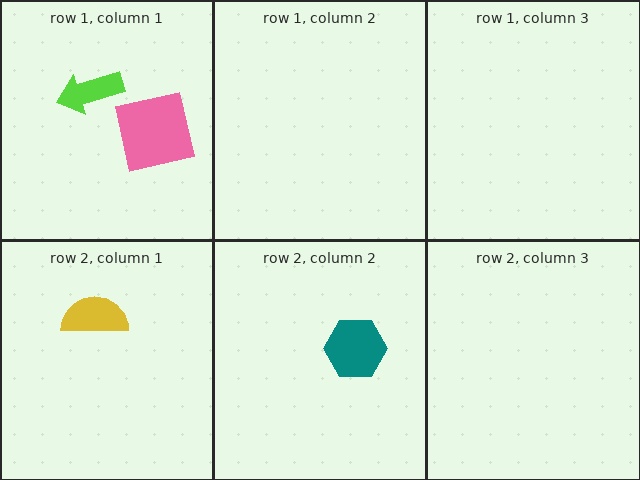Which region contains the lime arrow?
The row 1, column 1 region.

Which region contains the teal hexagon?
The row 2, column 2 region.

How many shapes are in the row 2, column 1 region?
1.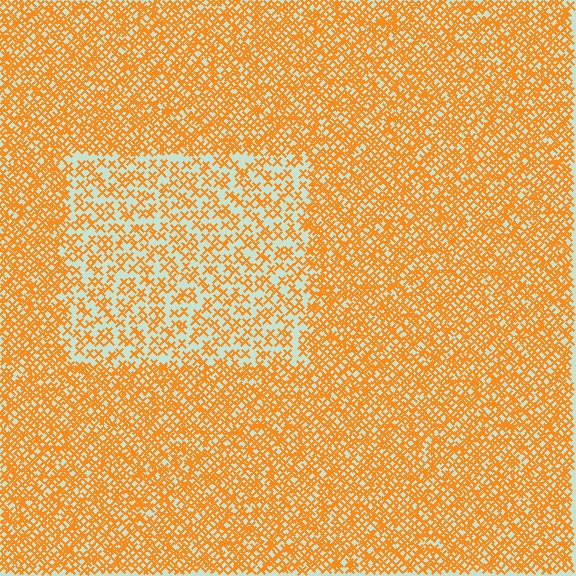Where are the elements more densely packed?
The elements are more densely packed outside the rectangle boundary.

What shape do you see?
I see a rectangle.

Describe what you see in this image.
The image contains small orange elements arranged at two different densities. A rectangle-shaped region is visible where the elements are less densely packed than the surrounding area.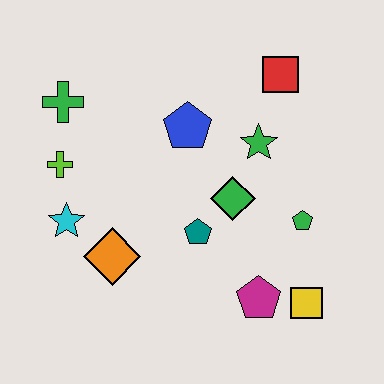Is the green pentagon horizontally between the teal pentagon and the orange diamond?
No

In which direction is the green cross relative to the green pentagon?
The green cross is to the left of the green pentagon.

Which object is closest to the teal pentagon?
The green diamond is closest to the teal pentagon.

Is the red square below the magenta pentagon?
No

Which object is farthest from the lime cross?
The yellow square is farthest from the lime cross.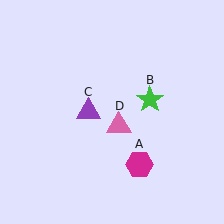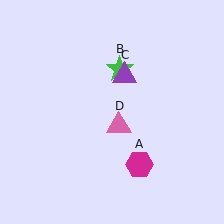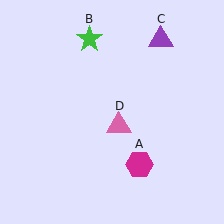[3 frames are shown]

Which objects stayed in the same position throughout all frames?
Magenta hexagon (object A) and pink triangle (object D) remained stationary.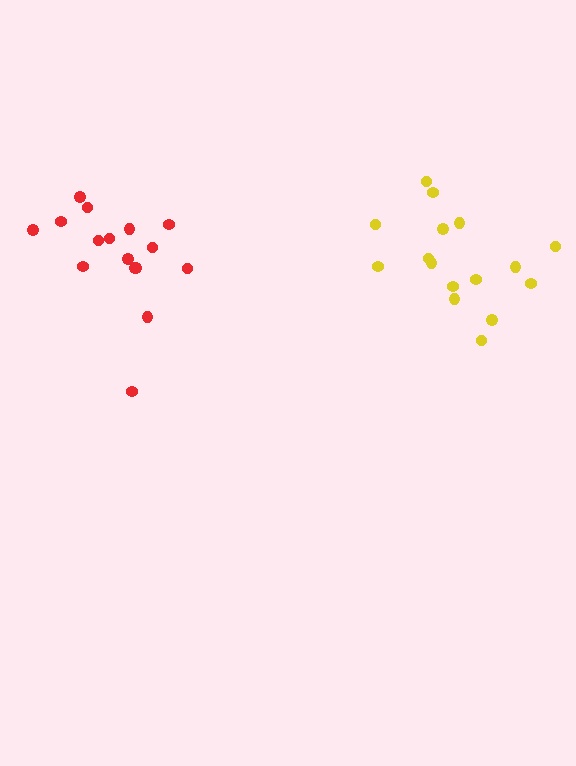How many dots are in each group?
Group 1: 16 dots, Group 2: 16 dots (32 total).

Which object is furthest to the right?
The yellow cluster is rightmost.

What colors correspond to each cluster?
The clusters are colored: yellow, red.